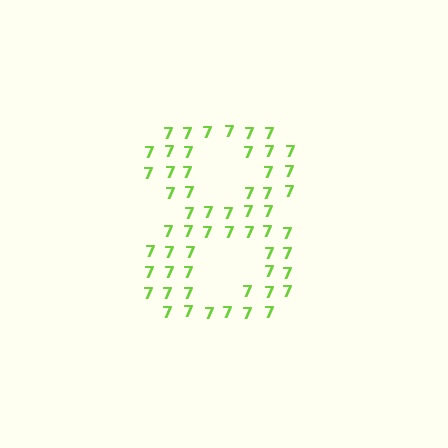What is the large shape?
The large shape is the digit 8.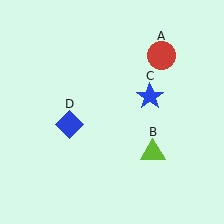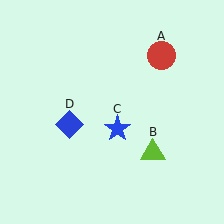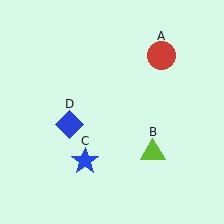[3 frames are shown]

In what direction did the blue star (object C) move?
The blue star (object C) moved down and to the left.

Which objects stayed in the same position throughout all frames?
Red circle (object A) and lime triangle (object B) and blue diamond (object D) remained stationary.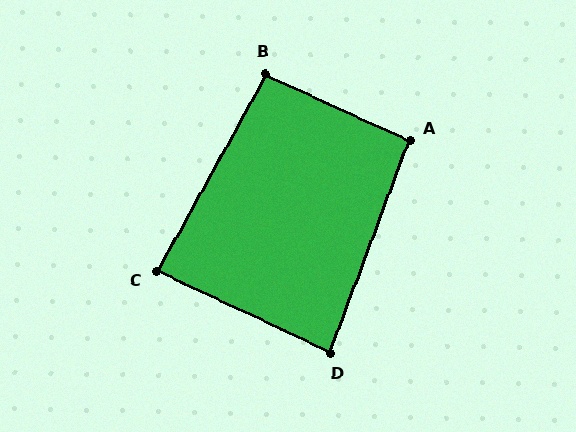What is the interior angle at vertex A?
Approximately 94 degrees (approximately right).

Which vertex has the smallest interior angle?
D, at approximately 86 degrees.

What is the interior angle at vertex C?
Approximately 86 degrees (approximately right).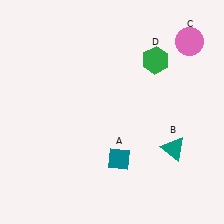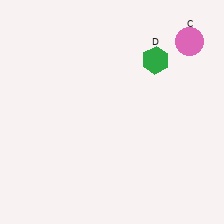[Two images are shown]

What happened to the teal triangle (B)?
The teal triangle (B) was removed in Image 2. It was in the bottom-right area of Image 1.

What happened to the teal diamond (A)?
The teal diamond (A) was removed in Image 2. It was in the bottom-right area of Image 1.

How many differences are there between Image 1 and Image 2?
There are 2 differences between the two images.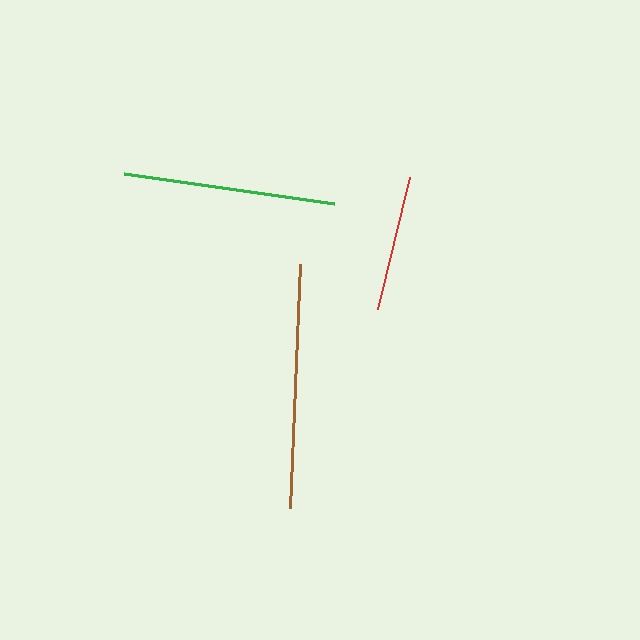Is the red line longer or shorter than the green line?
The green line is longer than the red line.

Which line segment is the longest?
The brown line is the longest at approximately 244 pixels.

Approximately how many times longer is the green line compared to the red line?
The green line is approximately 1.6 times the length of the red line.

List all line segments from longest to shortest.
From longest to shortest: brown, green, red.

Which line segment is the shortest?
The red line is the shortest at approximately 136 pixels.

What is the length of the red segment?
The red segment is approximately 136 pixels long.